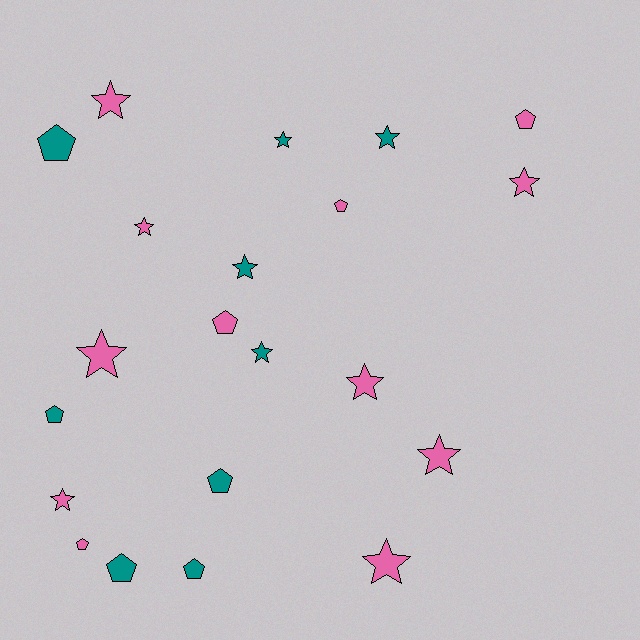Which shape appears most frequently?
Star, with 12 objects.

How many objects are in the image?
There are 21 objects.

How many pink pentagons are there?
There are 4 pink pentagons.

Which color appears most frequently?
Pink, with 12 objects.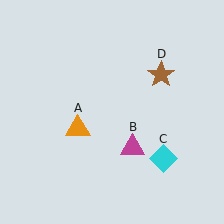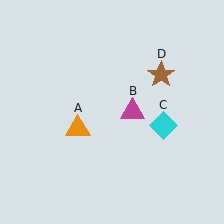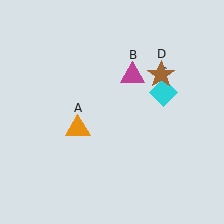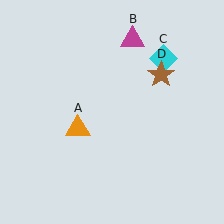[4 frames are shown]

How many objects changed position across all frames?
2 objects changed position: magenta triangle (object B), cyan diamond (object C).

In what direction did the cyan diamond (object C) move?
The cyan diamond (object C) moved up.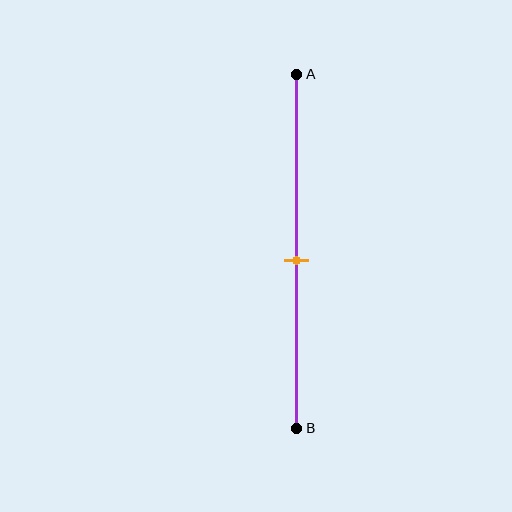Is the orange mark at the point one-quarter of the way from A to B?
No, the mark is at about 55% from A, not at the 25% one-quarter point.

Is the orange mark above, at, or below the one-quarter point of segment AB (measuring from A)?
The orange mark is below the one-quarter point of segment AB.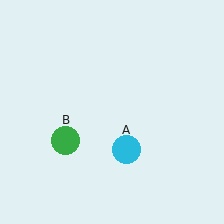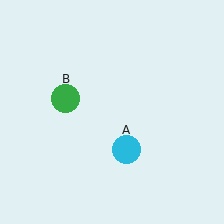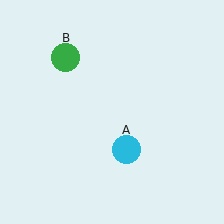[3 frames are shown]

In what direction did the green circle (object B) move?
The green circle (object B) moved up.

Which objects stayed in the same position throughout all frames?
Cyan circle (object A) remained stationary.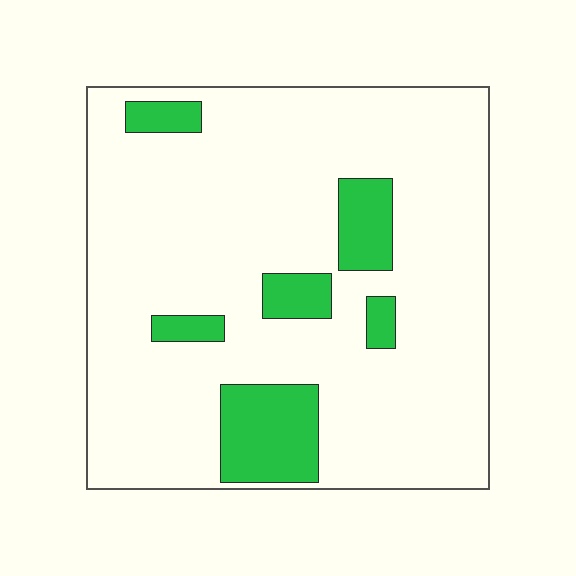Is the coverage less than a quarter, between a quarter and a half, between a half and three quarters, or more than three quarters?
Less than a quarter.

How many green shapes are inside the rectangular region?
6.